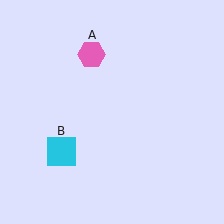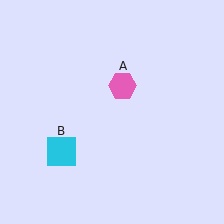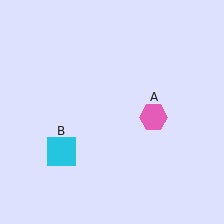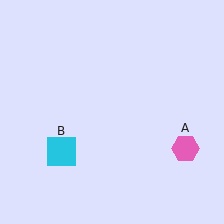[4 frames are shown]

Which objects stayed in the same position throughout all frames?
Cyan square (object B) remained stationary.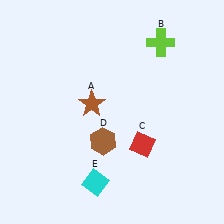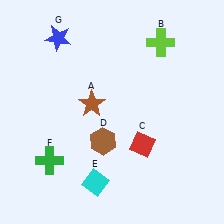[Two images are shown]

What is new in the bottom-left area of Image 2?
A green cross (F) was added in the bottom-left area of Image 2.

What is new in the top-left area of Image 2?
A blue star (G) was added in the top-left area of Image 2.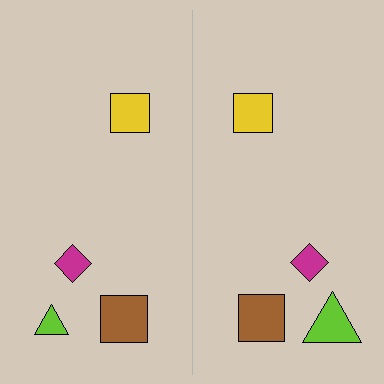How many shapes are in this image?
There are 8 shapes in this image.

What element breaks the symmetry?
The lime triangle on the right side has a different size than its mirror counterpart.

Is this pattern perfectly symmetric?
No, the pattern is not perfectly symmetric. The lime triangle on the right side has a different size than its mirror counterpart.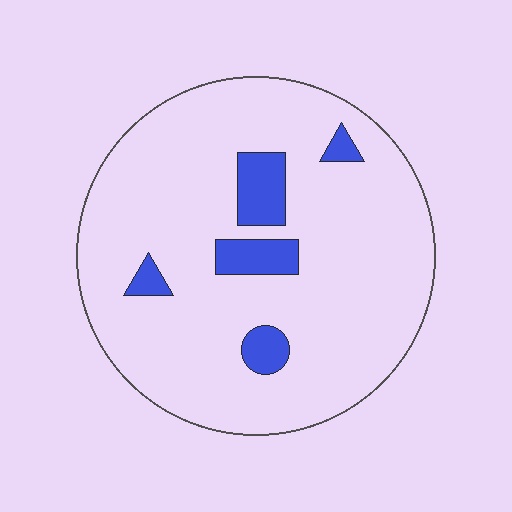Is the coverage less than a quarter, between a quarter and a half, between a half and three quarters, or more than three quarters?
Less than a quarter.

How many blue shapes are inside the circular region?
5.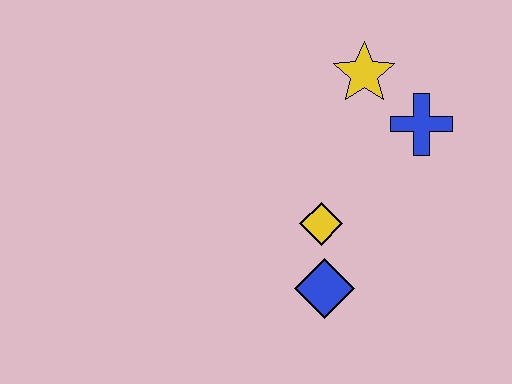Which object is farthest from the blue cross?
The blue diamond is farthest from the blue cross.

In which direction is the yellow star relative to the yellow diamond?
The yellow star is above the yellow diamond.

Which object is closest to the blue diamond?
The yellow diamond is closest to the blue diamond.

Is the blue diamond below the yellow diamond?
Yes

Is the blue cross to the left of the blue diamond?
No